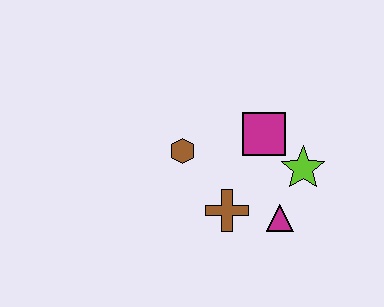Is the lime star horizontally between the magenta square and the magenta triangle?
No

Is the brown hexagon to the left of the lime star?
Yes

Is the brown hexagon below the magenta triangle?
No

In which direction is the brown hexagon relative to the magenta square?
The brown hexagon is to the left of the magenta square.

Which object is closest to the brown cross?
The magenta triangle is closest to the brown cross.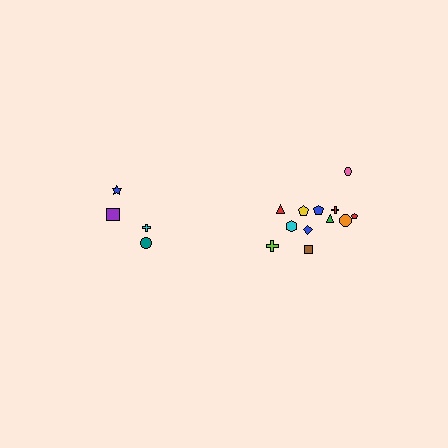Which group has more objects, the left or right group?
The right group.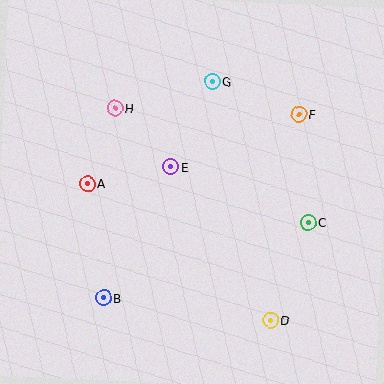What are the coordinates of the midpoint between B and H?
The midpoint between B and H is at (109, 203).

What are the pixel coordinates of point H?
Point H is at (115, 108).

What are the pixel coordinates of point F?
Point F is at (299, 114).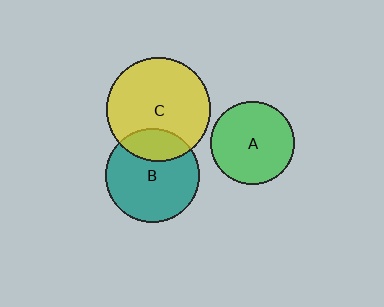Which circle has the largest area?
Circle C (yellow).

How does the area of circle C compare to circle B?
Approximately 1.2 times.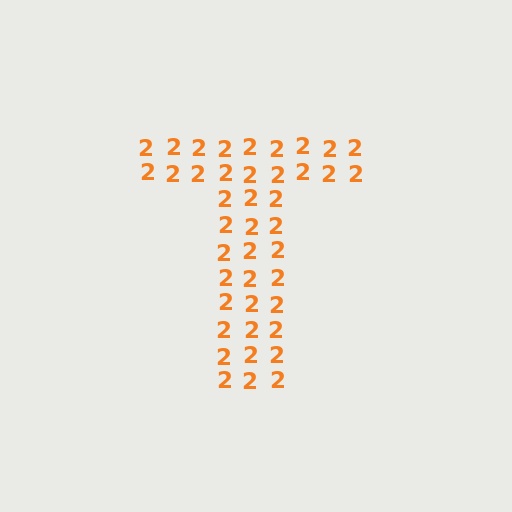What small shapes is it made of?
It is made of small digit 2's.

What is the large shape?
The large shape is the letter T.